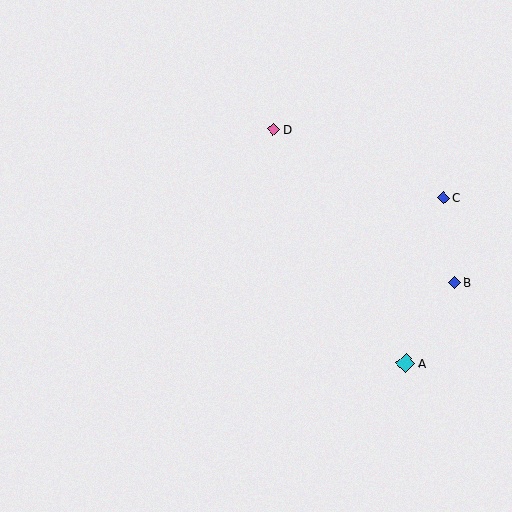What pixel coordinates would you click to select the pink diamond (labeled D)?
Click at (273, 130) to select the pink diamond D.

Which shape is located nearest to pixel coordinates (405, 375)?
The cyan diamond (labeled A) at (406, 363) is nearest to that location.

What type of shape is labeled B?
Shape B is a blue diamond.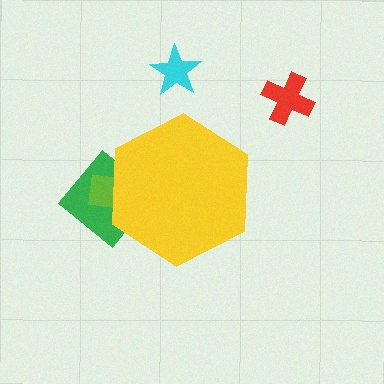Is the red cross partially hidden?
No, the red cross is fully visible.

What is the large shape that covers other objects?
A yellow hexagon.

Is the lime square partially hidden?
Yes, the lime square is partially hidden behind the yellow hexagon.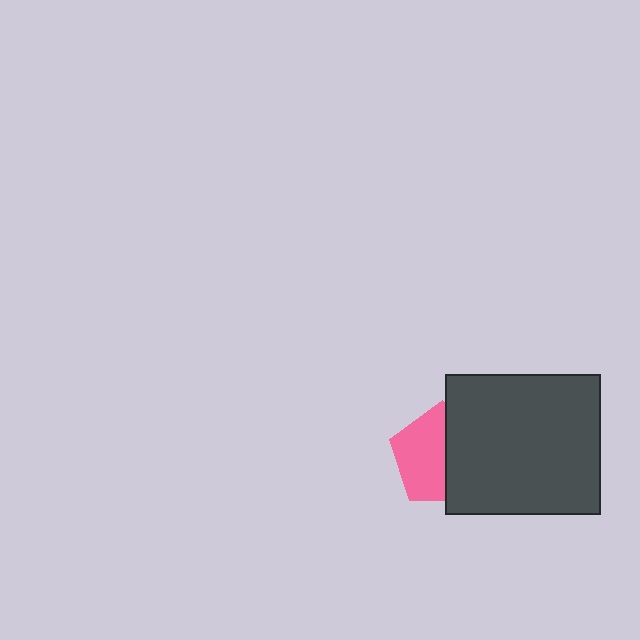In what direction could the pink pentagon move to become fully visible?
The pink pentagon could move left. That would shift it out from behind the dark gray rectangle entirely.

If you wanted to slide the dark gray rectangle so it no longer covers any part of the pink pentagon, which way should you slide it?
Slide it right — that is the most direct way to separate the two shapes.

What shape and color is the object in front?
The object in front is a dark gray rectangle.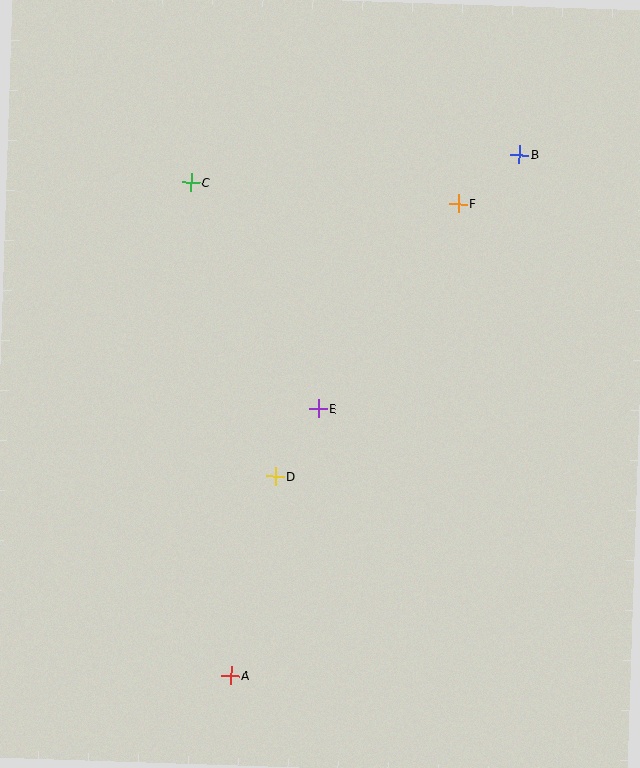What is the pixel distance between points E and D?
The distance between E and D is 80 pixels.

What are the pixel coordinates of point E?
Point E is at (318, 409).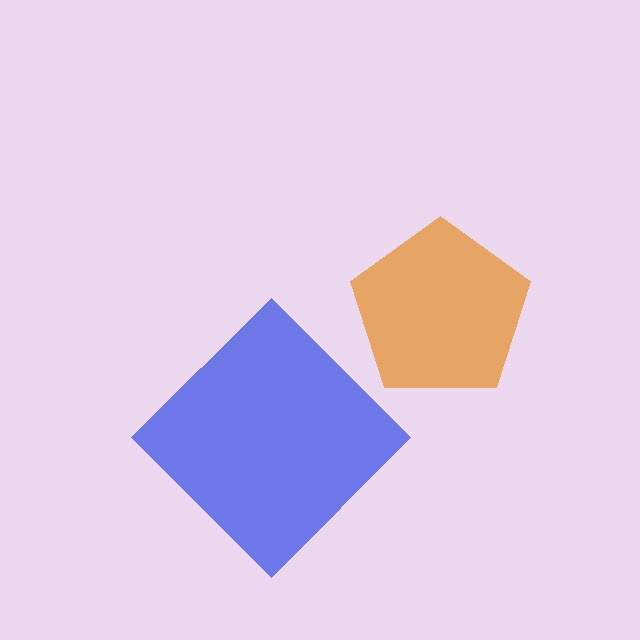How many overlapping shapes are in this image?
There are 2 overlapping shapes in the image.